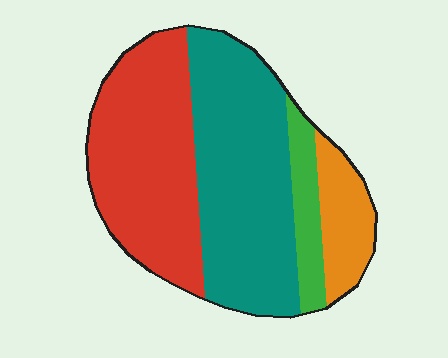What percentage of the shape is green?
Green takes up less than a quarter of the shape.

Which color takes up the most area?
Teal, at roughly 40%.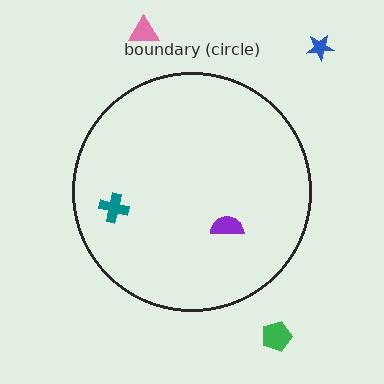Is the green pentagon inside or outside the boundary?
Outside.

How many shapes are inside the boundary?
2 inside, 3 outside.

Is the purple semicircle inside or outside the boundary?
Inside.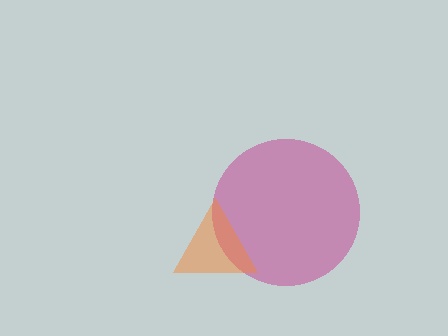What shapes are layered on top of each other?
The layered shapes are: a magenta circle, an orange triangle.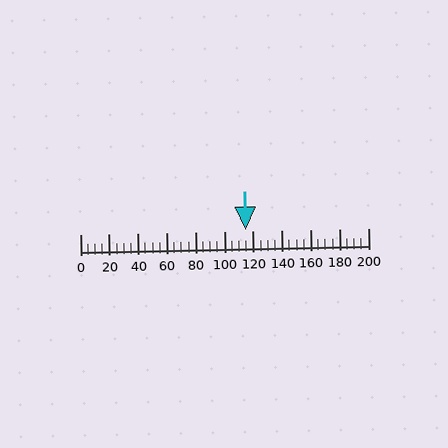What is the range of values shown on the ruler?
The ruler shows values from 0 to 200.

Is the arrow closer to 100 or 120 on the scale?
The arrow is closer to 120.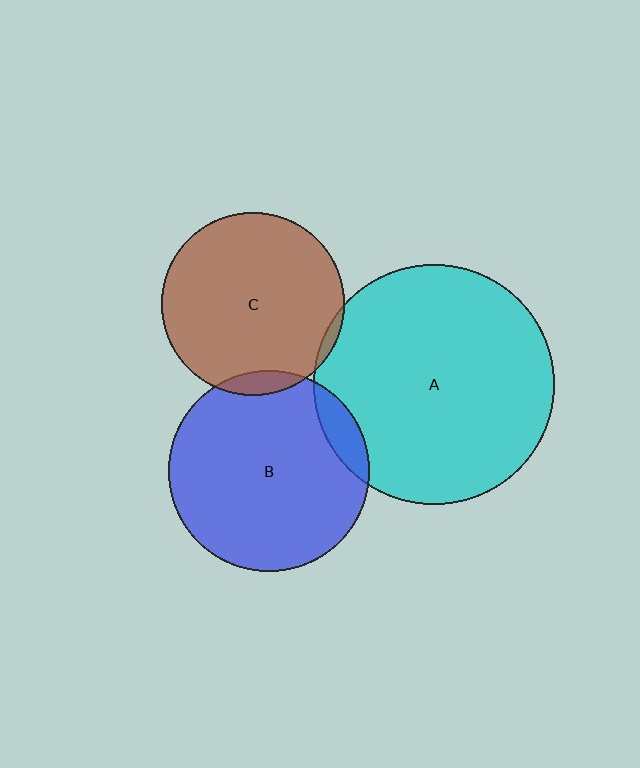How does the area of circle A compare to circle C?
Approximately 1.7 times.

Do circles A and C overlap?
Yes.